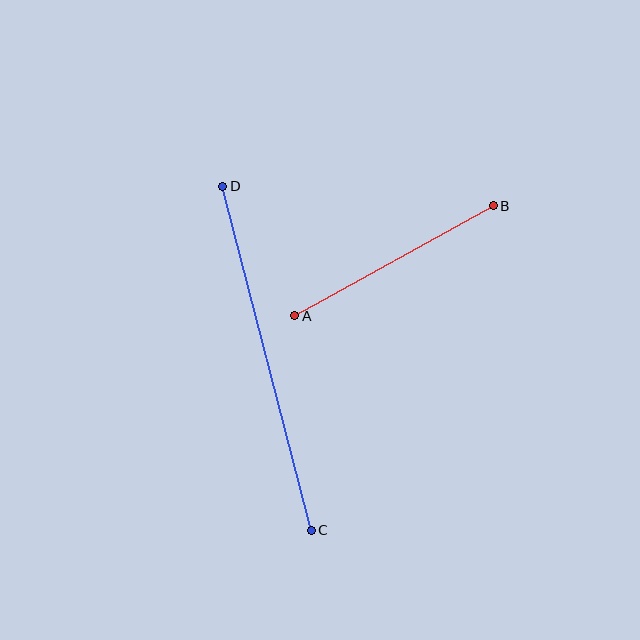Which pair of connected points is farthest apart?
Points C and D are farthest apart.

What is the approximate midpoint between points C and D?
The midpoint is at approximately (267, 358) pixels.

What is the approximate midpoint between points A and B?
The midpoint is at approximately (394, 261) pixels.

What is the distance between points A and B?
The distance is approximately 227 pixels.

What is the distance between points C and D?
The distance is approximately 355 pixels.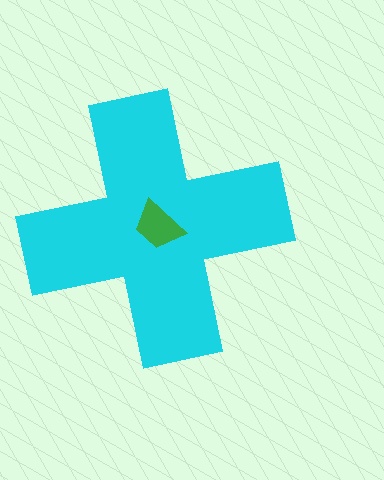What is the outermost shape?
The cyan cross.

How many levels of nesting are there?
2.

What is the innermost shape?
The green trapezoid.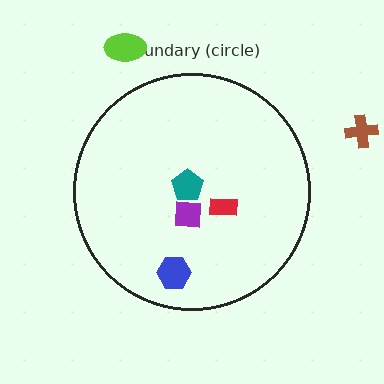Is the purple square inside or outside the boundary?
Inside.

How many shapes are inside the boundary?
4 inside, 2 outside.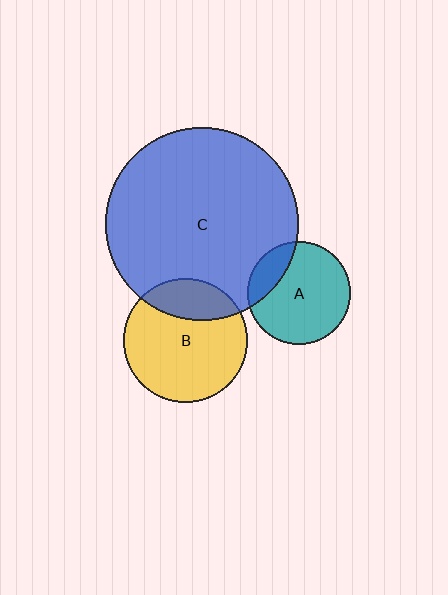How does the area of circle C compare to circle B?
Approximately 2.4 times.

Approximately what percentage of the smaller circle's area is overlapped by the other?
Approximately 20%.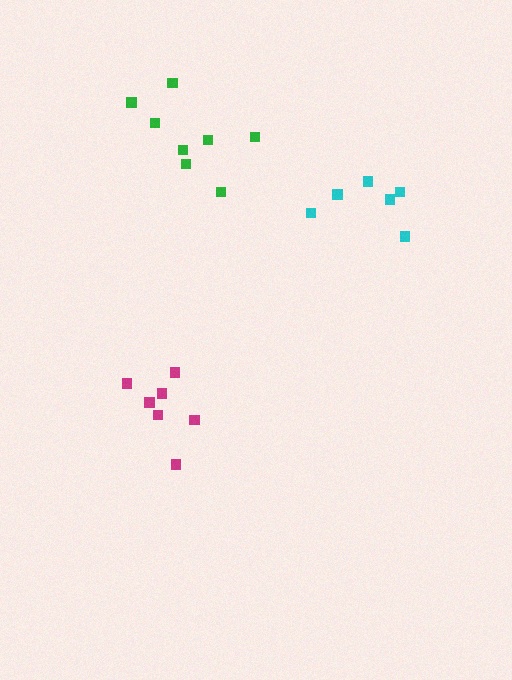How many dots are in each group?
Group 1: 7 dots, Group 2: 8 dots, Group 3: 6 dots (21 total).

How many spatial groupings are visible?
There are 3 spatial groupings.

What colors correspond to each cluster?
The clusters are colored: magenta, green, cyan.